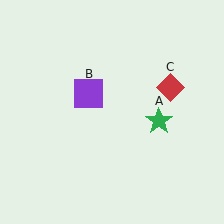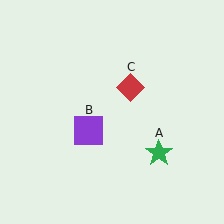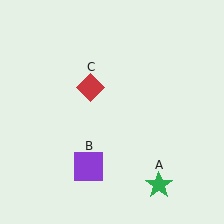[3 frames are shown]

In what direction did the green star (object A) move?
The green star (object A) moved down.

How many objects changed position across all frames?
3 objects changed position: green star (object A), purple square (object B), red diamond (object C).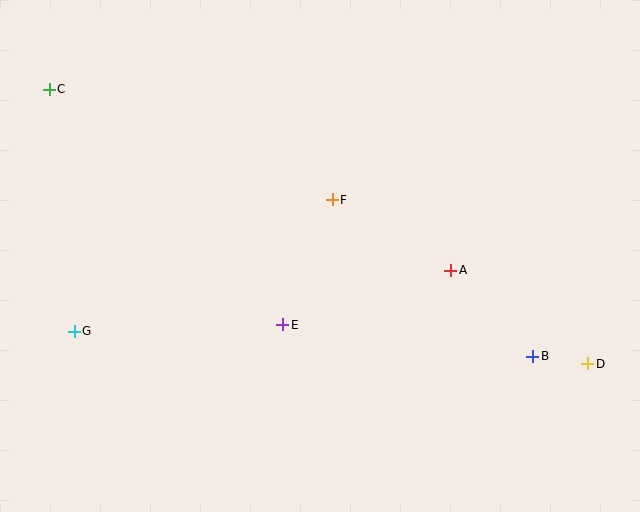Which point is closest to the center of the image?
Point F at (332, 200) is closest to the center.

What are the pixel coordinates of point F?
Point F is at (332, 200).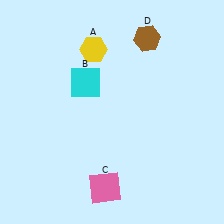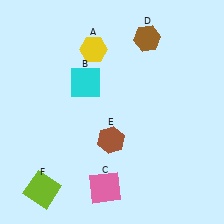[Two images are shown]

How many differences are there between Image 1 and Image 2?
There are 2 differences between the two images.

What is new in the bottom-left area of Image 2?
A brown hexagon (E) was added in the bottom-left area of Image 2.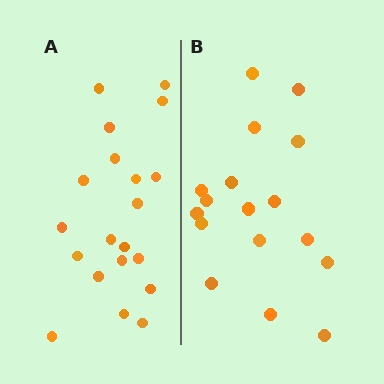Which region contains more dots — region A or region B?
Region A (the left region) has more dots.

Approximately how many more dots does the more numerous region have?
Region A has just a few more — roughly 2 or 3 more dots than region B.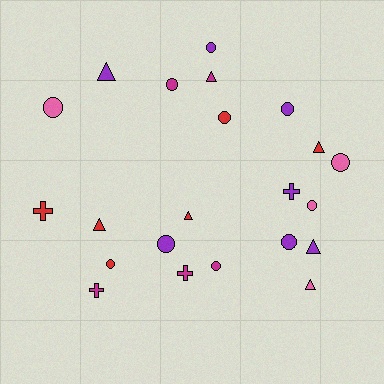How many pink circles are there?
There are 3 pink circles.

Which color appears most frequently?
Purple, with 7 objects.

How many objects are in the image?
There are 22 objects.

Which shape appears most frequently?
Circle, with 11 objects.